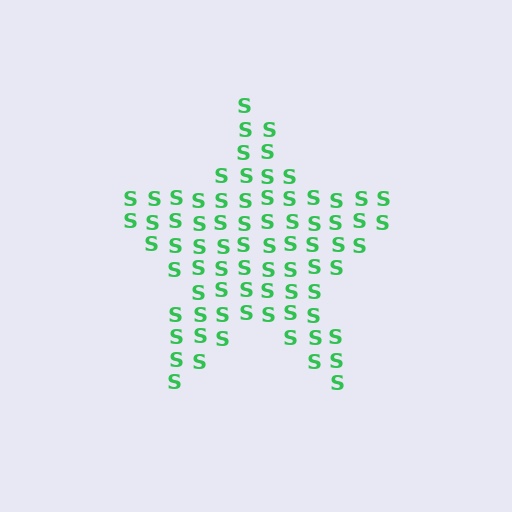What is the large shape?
The large shape is a star.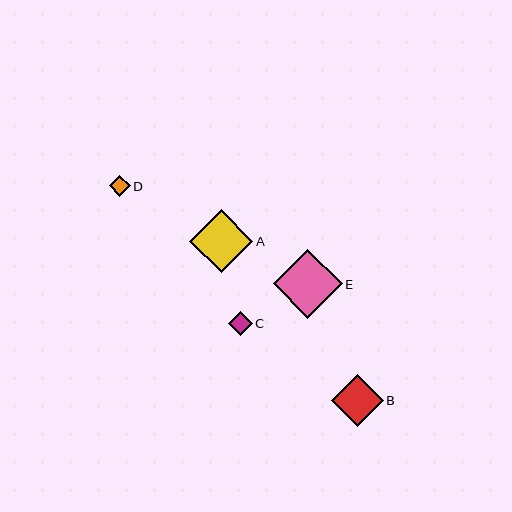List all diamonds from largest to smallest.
From largest to smallest: E, A, B, C, D.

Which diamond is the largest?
Diamond E is the largest with a size of approximately 69 pixels.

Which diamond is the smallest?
Diamond D is the smallest with a size of approximately 21 pixels.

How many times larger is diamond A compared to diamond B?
Diamond A is approximately 1.2 times the size of diamond B.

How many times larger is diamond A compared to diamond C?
Diamond A is approximately 2.7 times the size of diamond C.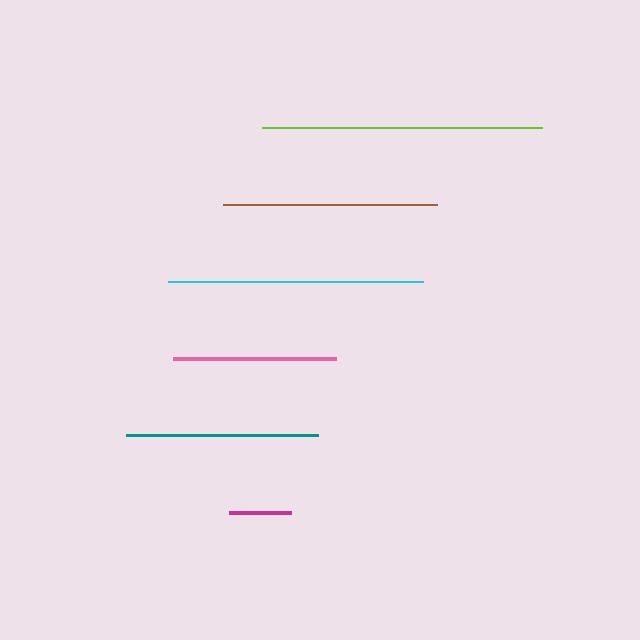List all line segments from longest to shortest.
From longest to shortest: lime, cyan, brown, teal, pink, magenta.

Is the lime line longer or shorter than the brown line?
The lime line is longer than the brown line.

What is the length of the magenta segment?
The magenta segment is approximately 61 pixels long.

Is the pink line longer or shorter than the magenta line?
The pink line is longer than the magenta line.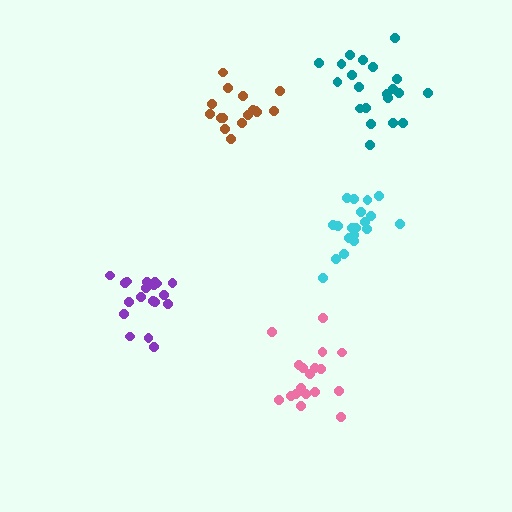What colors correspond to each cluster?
The clusters are colored: brown, purple, pink, cyan, teal.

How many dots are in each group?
Group 1: 17 dots, Group 2: 19 dots, Group 3: 18 dots, Group 4: 19 dots, Group 5: 21 dots (94 total).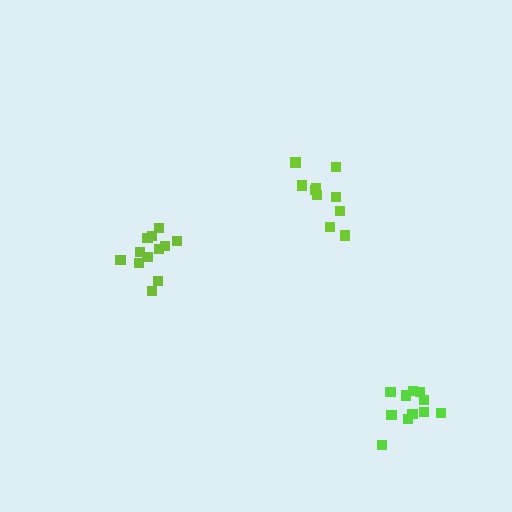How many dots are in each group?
Group 1: 12 dots, Group 2: 10 dots, Group 3: 12 dots (34 total).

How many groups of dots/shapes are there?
There are 3 groups.